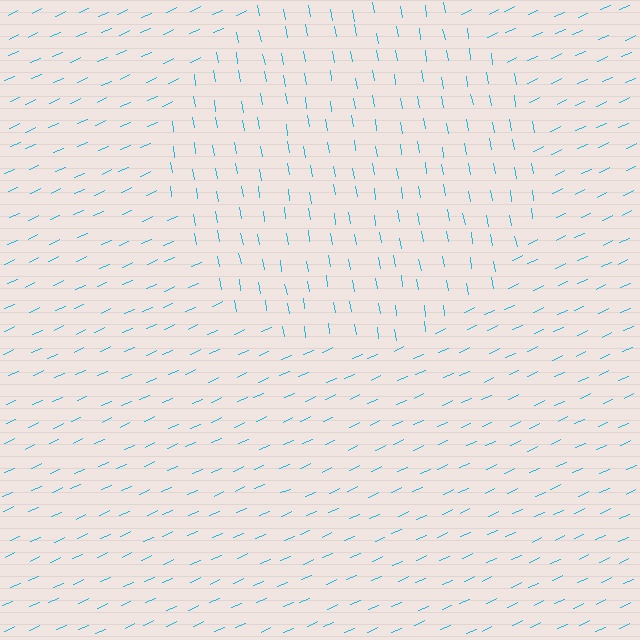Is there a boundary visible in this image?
Yes, there is a texture boundary formed by a change in line orientation.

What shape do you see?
I see a circle.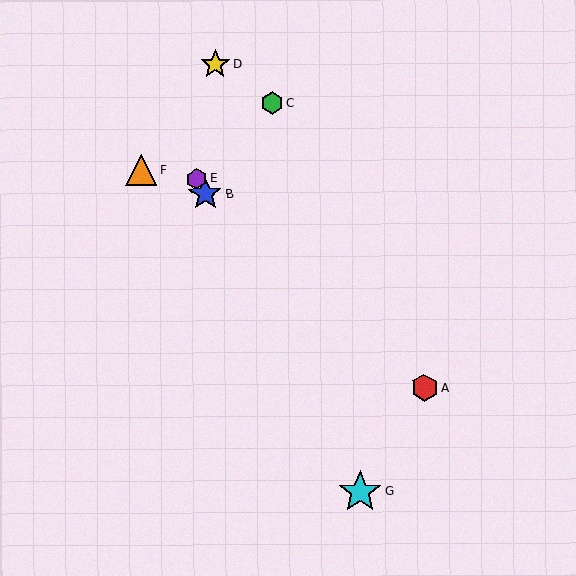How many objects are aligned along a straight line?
3 objects (B, E, G) are aligned along a straight line.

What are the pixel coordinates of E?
Object E is at (197, 179).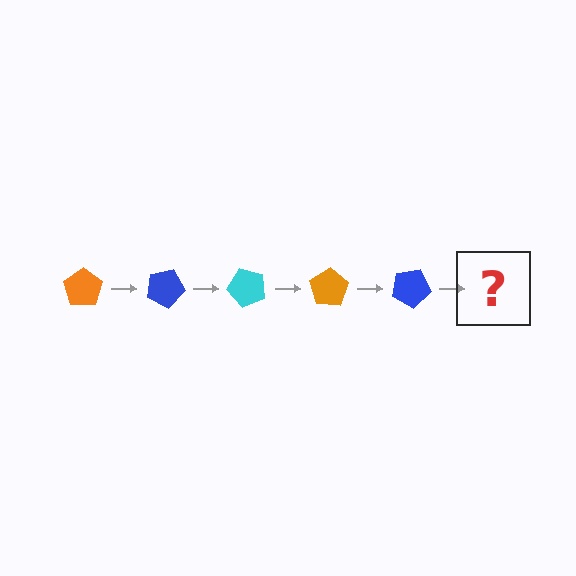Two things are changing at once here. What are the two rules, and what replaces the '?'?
The two rules are that it rotates 25 degrees each step and the color cycles through orange, blue, and cyan. The '?' should be a cyan pentagon, rotated 125 degrees from the start.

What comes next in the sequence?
The next element should be a cyan pentagon, rotated 125 degrees from the start.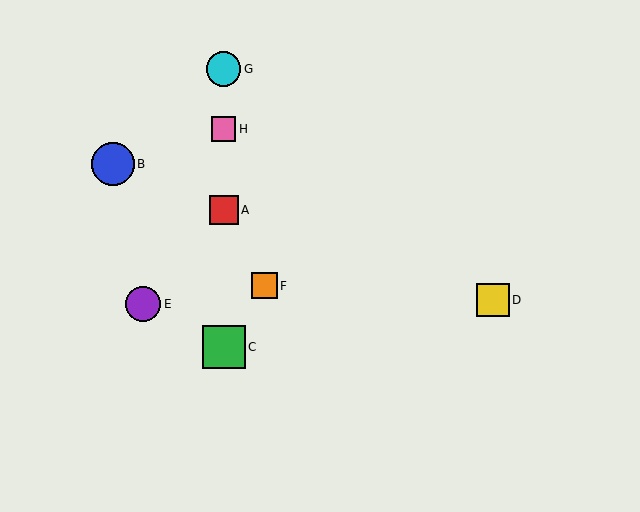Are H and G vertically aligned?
Yes, both are at x≈224.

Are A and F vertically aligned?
No, A is at x≈224 and F is at x≈264.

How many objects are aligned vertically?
4 objects (A, C, G, H) are aligned vertically.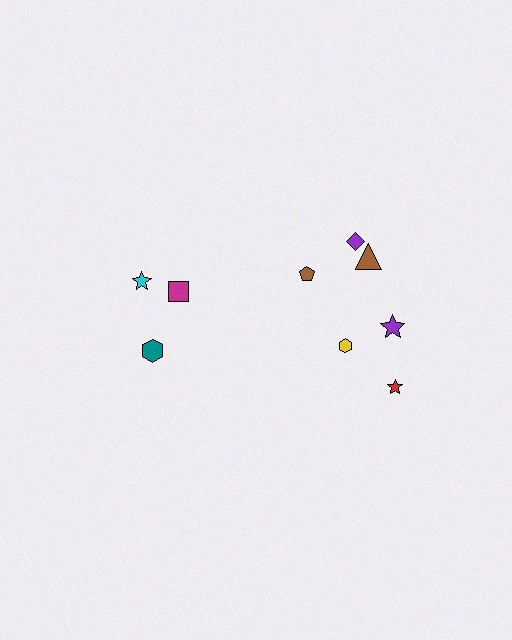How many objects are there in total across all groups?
There are 9 objects.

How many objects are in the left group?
There are 3 objects.